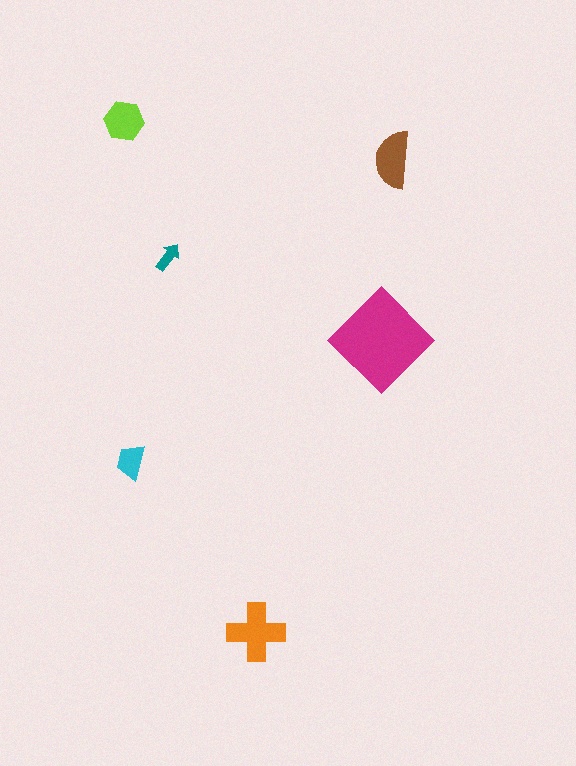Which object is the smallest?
The teal arrow.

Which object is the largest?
The magenta diamond.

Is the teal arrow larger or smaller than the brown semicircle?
Smaller.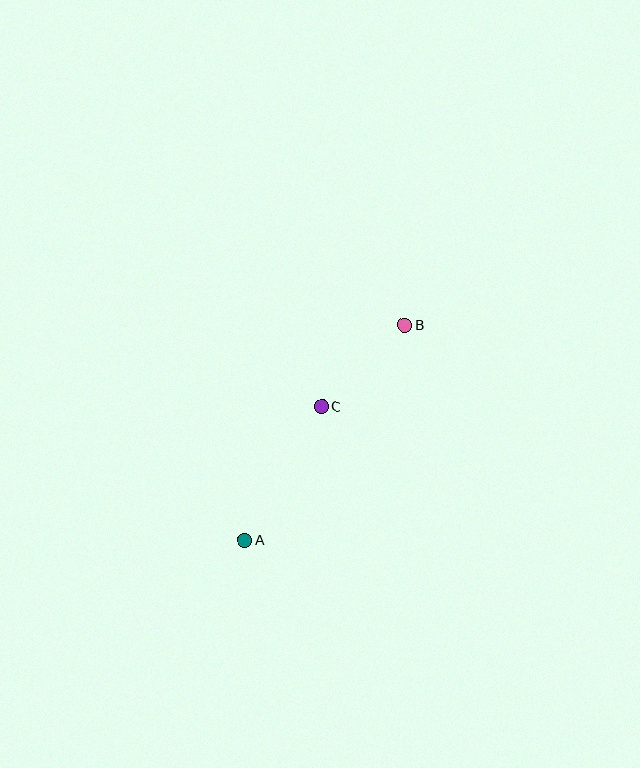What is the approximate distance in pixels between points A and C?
The distance between A and C is approximately 154 pixels.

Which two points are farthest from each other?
Points A and B are farthest from each other.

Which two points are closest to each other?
Points B and C are closest to each other.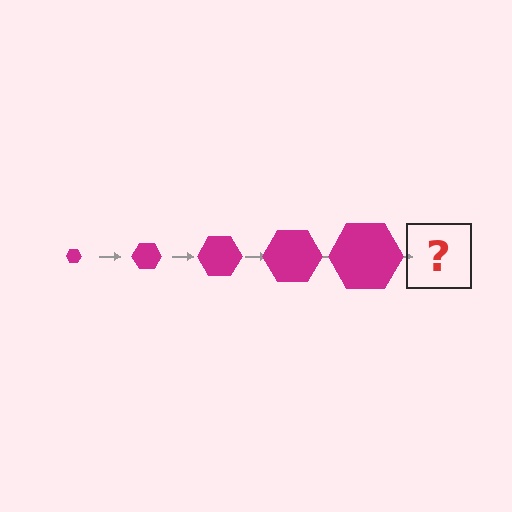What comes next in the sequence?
The next element should be a magenta hexagon, larger than the previous one.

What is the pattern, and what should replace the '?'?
The pattern is that the hexagon gets progressively larger each step. The '?' should be a magenta hexagon, larger than the previous one.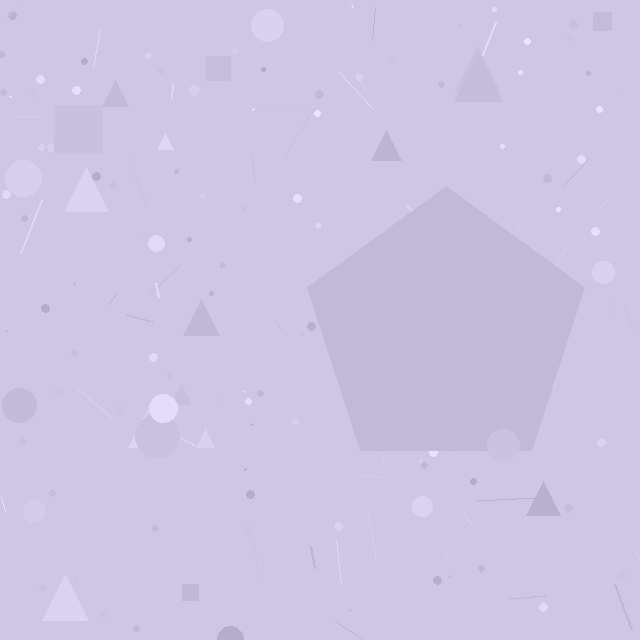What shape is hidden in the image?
A pentagon is hidden in the image.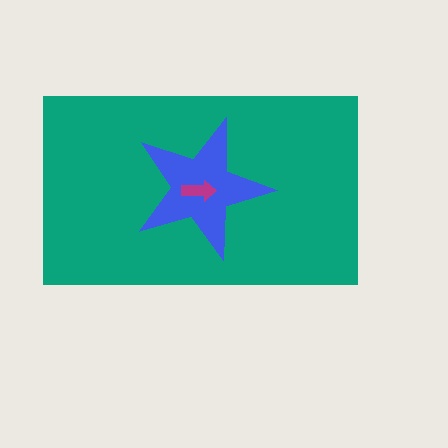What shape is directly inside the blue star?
The magenta arrow.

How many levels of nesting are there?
3.